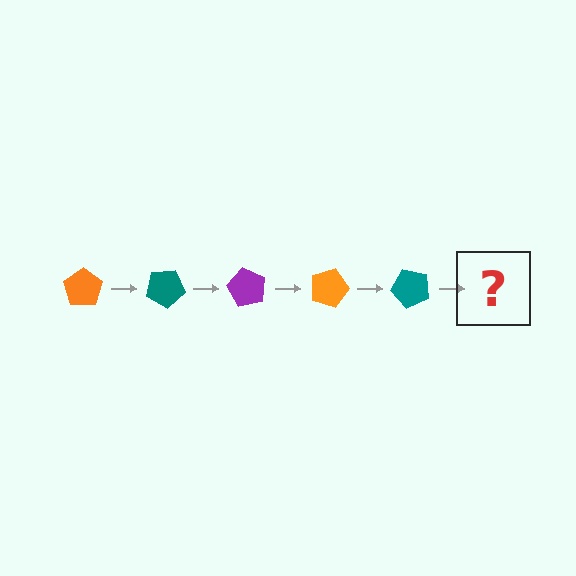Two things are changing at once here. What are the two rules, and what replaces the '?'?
The two rules are that it rotates 30 degrees each step and the color cycles through orange, teal, and purple. The '?' should be a purple pentagon, rotated 150 degrees from the start.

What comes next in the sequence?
The next element should be a purple pentagon, rotated 150 degrees from the start.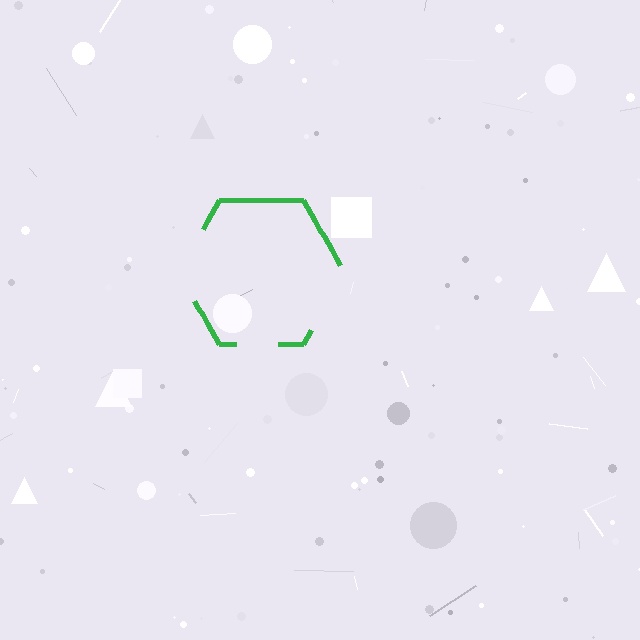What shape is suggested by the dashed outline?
The dashed outline suggests a hexagon.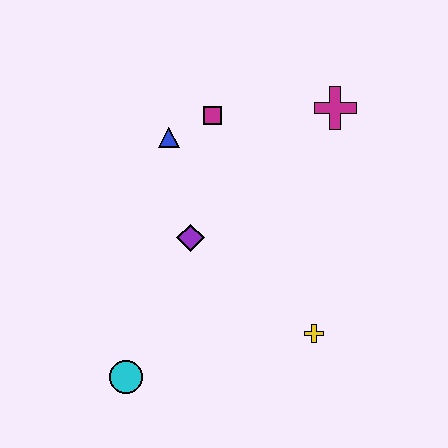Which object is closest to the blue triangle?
The magenta square is closest to the blue triangle.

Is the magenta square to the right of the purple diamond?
Yes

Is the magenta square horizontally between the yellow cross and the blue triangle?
Yes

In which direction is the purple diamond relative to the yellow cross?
The purple diamond is to the left of the yellow cross.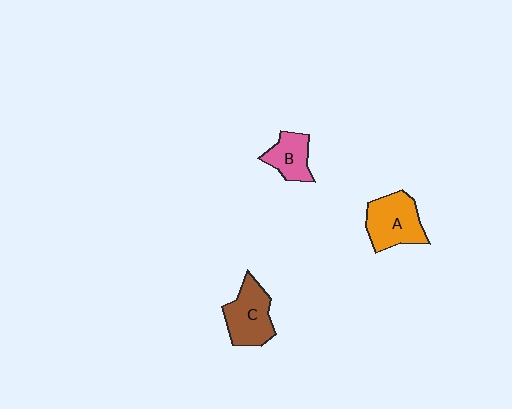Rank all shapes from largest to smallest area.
From largest to smallest: A (orange), C (brown), B (pink).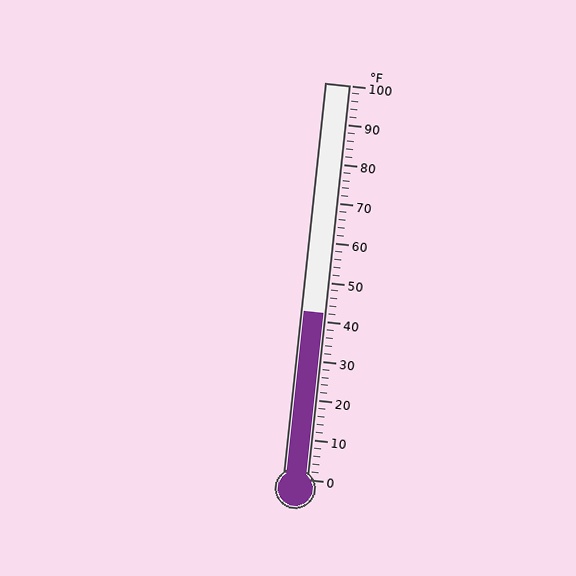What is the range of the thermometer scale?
The thermometer scale ranges from 0°F to 100°F.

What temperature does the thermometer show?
The thermometer shows approximately 42°F.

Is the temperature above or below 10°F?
The temperature is above 10°F.